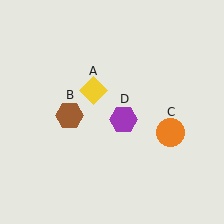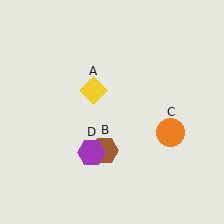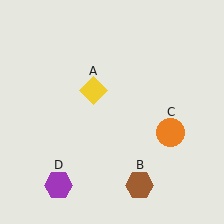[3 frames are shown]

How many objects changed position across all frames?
2 objects changed position: brown hexagon (object B), purple hexagon (object D).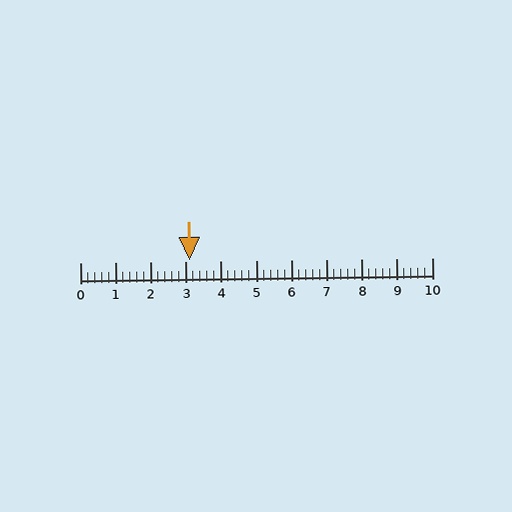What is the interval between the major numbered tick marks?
The major tick marks are spaced 1 units apart.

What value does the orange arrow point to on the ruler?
The orange arrow points to approximately 3.1.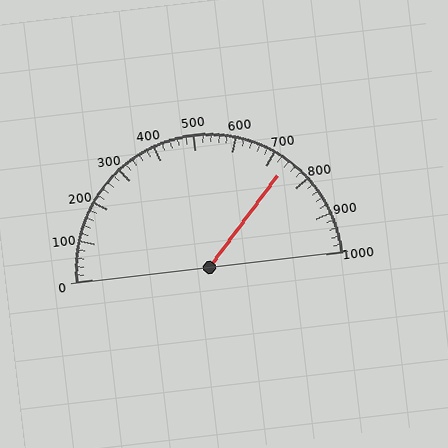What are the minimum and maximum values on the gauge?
The gauge ranges from 0 to 1000.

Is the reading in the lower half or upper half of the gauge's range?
The reading is in the upper half of the range (0 to 1000).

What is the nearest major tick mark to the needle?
The nearest major tick mark is 700.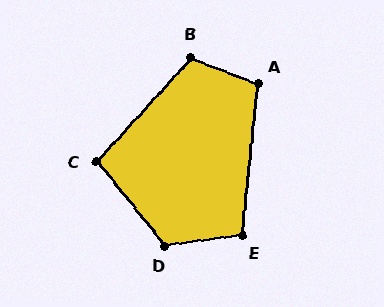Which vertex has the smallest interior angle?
C, at approximately 99 degrees.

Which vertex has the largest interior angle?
D, at approximately 121 degrees.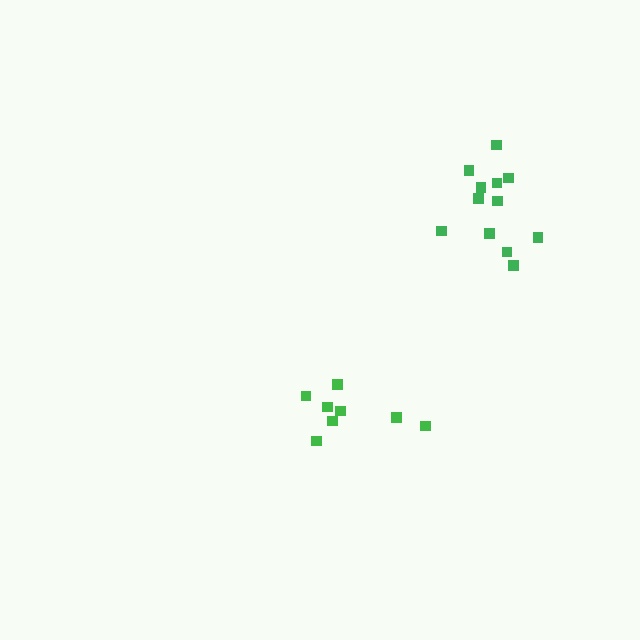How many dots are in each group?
Group 1: 8 dots, Group 2: 12 dots (20 total).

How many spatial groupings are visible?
There are 2 spatial groupings.